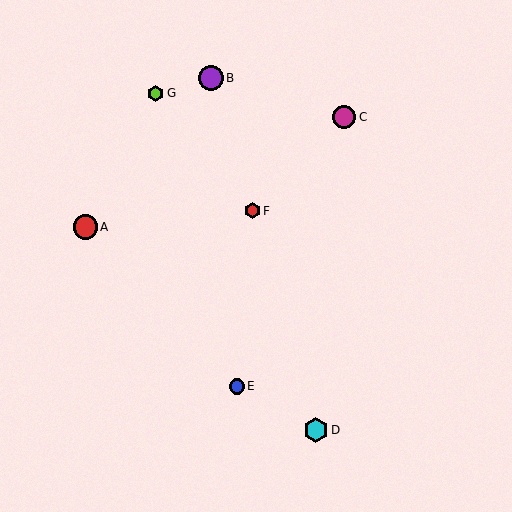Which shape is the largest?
The purple circle (labeled B) is the largest.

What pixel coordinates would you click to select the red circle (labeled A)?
Click at (85, 227) to select the red circle A.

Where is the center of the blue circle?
The center of the blue circle is at (237, 386).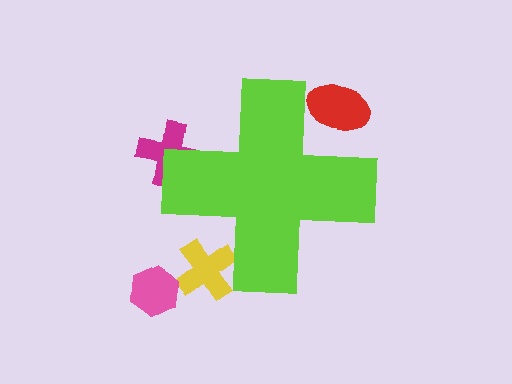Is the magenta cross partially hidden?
Yes, the magenta cross is partially hidden behind the lime cross.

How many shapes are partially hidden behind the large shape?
3 shapes are partially hidden.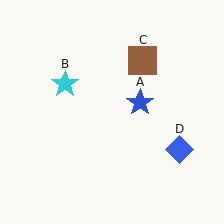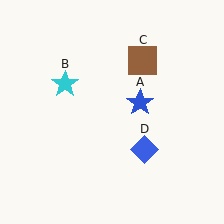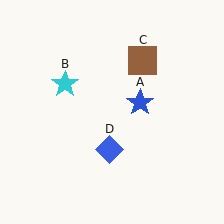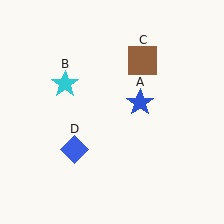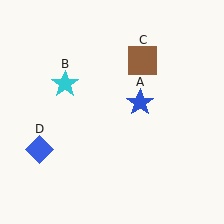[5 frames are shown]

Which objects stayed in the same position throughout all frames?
Blue star (object A) and cyan star (object B) and brown square (object C) remained stationary.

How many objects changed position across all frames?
1 object changed position: blue diamond (object D).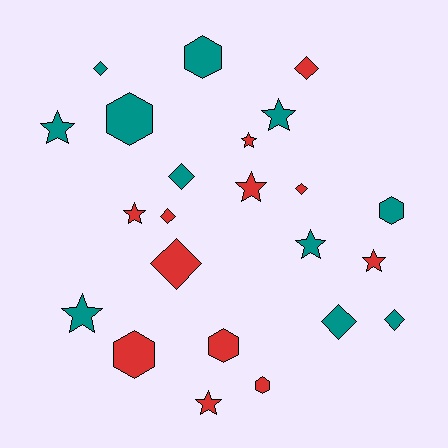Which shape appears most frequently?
Star, with 9 objects.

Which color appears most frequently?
Red, with 12 objects.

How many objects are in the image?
There are 23 objects.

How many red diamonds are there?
There are 4 red diamonds.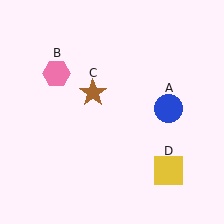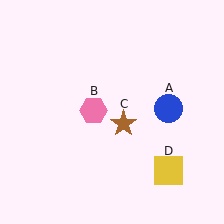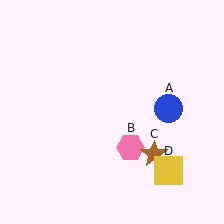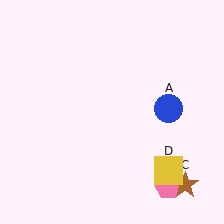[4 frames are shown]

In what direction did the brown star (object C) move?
The brown star (object C) moved down and to the right.